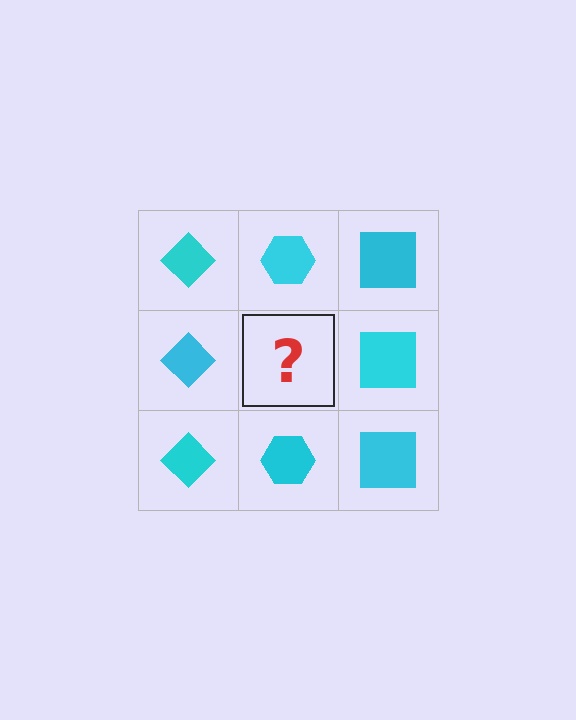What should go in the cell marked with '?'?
The missing cell should contain a cyan hexagon.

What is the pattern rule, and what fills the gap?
The rule is that each column has a consistent shape. The gap should be filled with a cyan hexagon.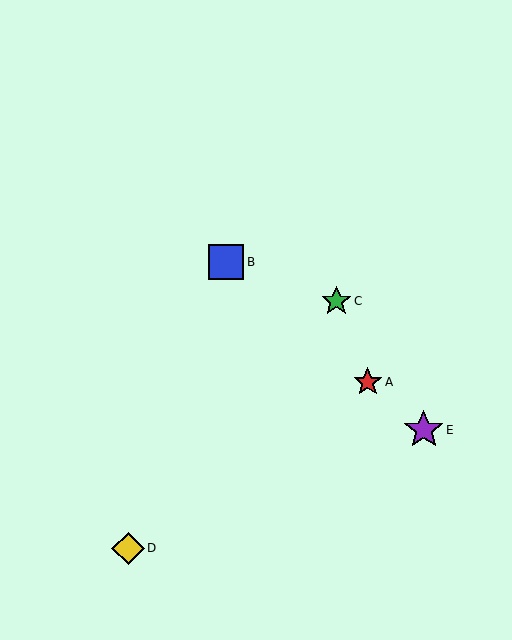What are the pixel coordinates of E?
Object E is at (424, 430).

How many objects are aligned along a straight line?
3 objects (A, B, E) are aligned along a straight line.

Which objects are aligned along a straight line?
Objects A, B, E are aligned along a straight line.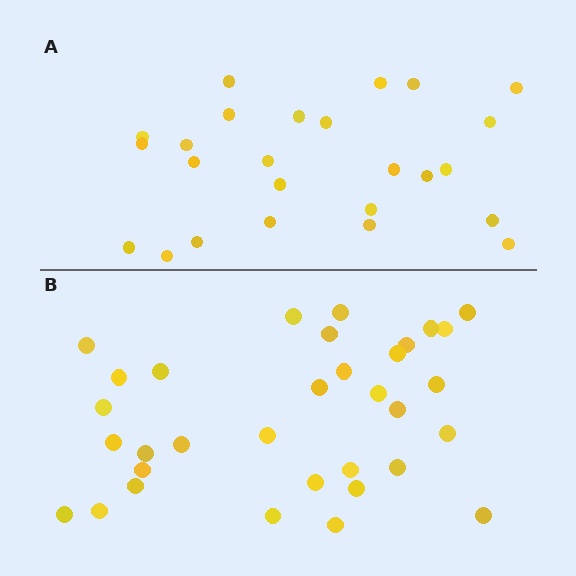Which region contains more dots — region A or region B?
Region B (the bottom region) has more dots.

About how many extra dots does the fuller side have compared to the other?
Region B has roughly 8 or so more dots than region A.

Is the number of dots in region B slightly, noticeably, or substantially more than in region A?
Region B has noticeably more, but not dramatically so. The ratio is roughly 1.3 to 1.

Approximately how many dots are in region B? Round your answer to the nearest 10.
About 30 dots. (The exact count is 33, which rounds to 30.)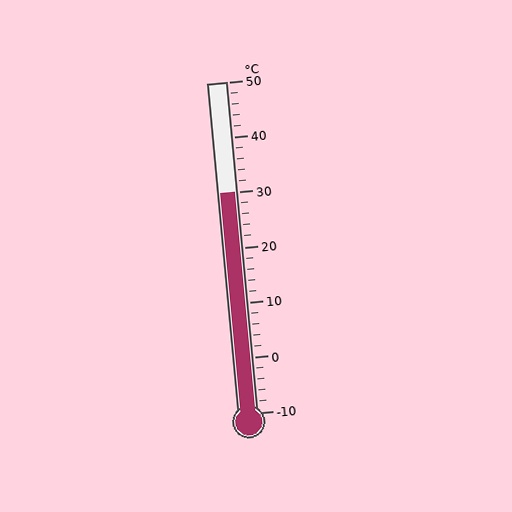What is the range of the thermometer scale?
The thermometer scale ranges from -10°C to 50°C.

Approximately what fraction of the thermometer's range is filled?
The thermometer is filled to approximately 65% of its range.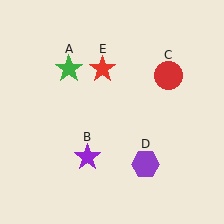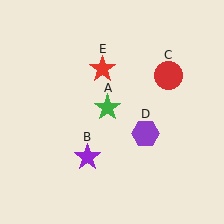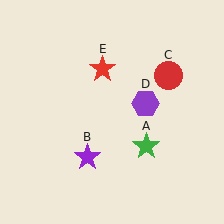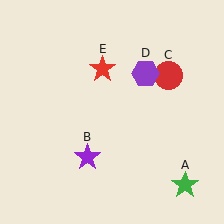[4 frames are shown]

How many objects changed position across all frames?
2 objects changed position: green star (object A), purple hexagon (object D).